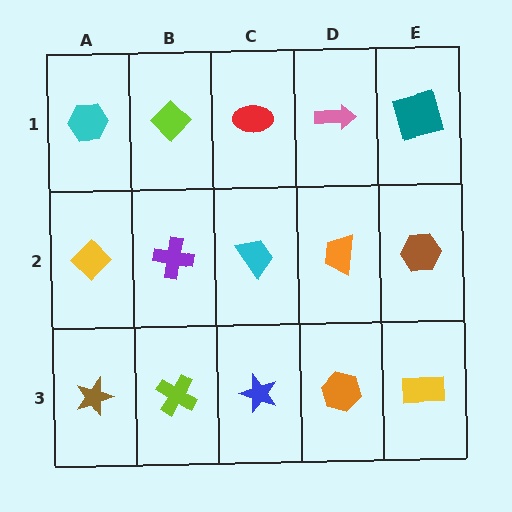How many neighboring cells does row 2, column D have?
4.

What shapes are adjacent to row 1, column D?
An orange trapezoid (row 2, column D), a red ellipse (row 1, column C), a teal square (row 1, column E).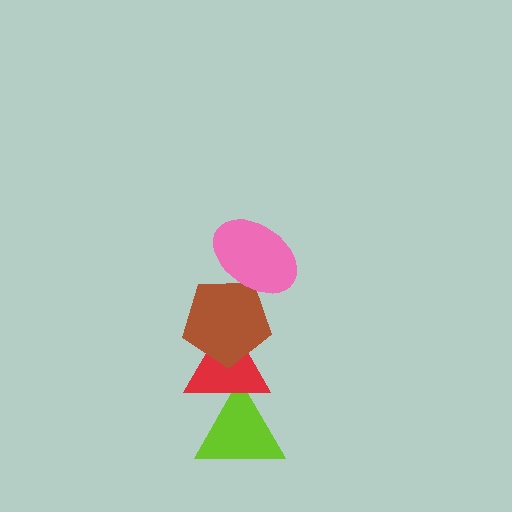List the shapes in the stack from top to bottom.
From top to bottom: the pink ellipse, the brown pentagon, the red triangle, the lime triangle.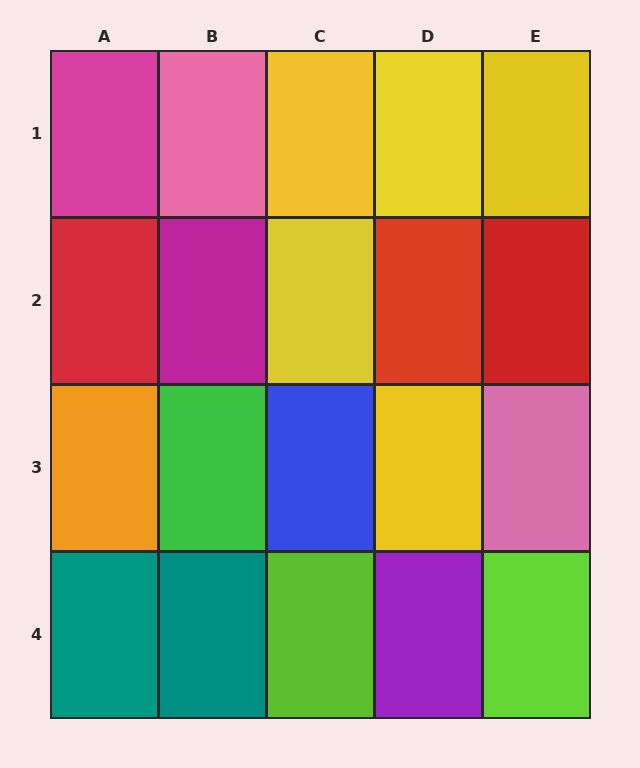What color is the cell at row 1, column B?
Pink.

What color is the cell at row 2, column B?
Magenta.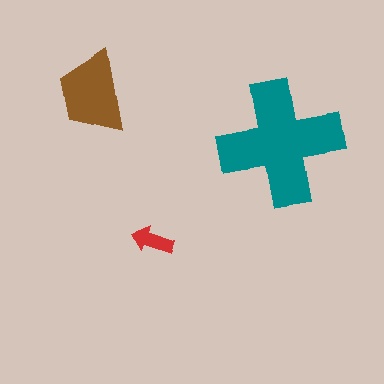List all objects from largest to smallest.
The teal cross, the brown trapezoid, the red arrow.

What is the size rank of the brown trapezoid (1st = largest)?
2nd.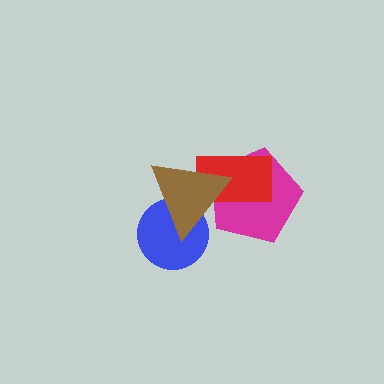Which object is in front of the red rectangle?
The brown triangle is in front of the red rectangle.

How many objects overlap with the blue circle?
1 object overlaps with the blue circle.